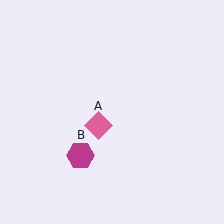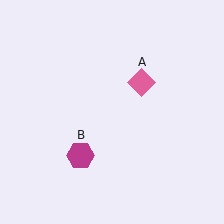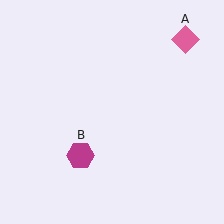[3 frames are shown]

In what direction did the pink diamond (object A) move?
The pink diamond (object A) moved up and to the right.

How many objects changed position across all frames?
1 object changed position: pink diamond (object A).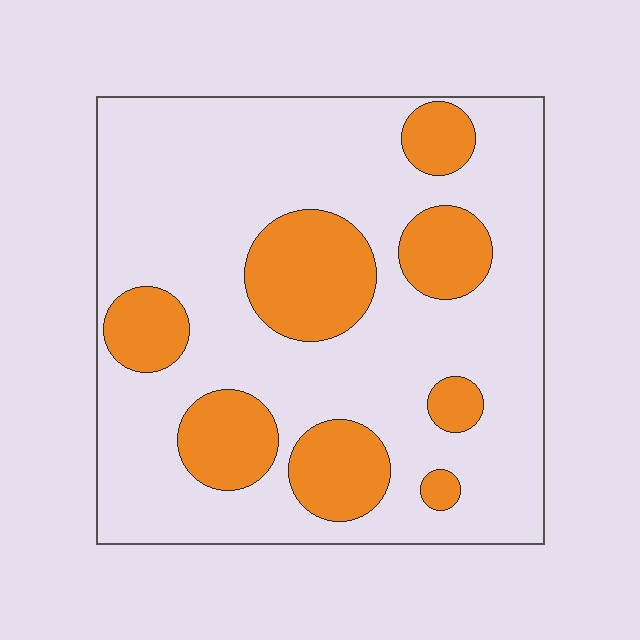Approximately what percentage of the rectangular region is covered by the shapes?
Approximately 25%.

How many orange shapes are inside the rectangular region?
8.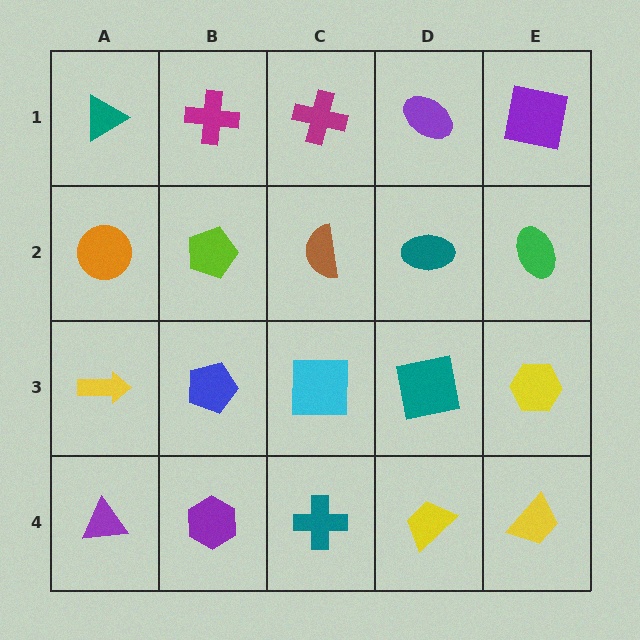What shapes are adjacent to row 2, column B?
A magenta cross (row 1, column B), a blue pentagon (row 3, column B), an orange circle (row 2, column A), a brown semicircle (row 2, column C).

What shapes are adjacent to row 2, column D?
A purple ellipse (row 1, column D), a teal square (row 3, column D), a brown semicircle (row 2, column C), a green ellipse (row 2, column E).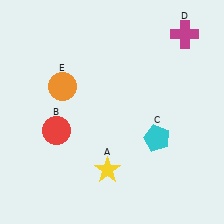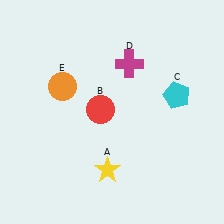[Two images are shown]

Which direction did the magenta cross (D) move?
The magenta cross (D) moved left.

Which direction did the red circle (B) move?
The red circle (B) moved right.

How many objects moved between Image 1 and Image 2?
3 objects moved between the two images.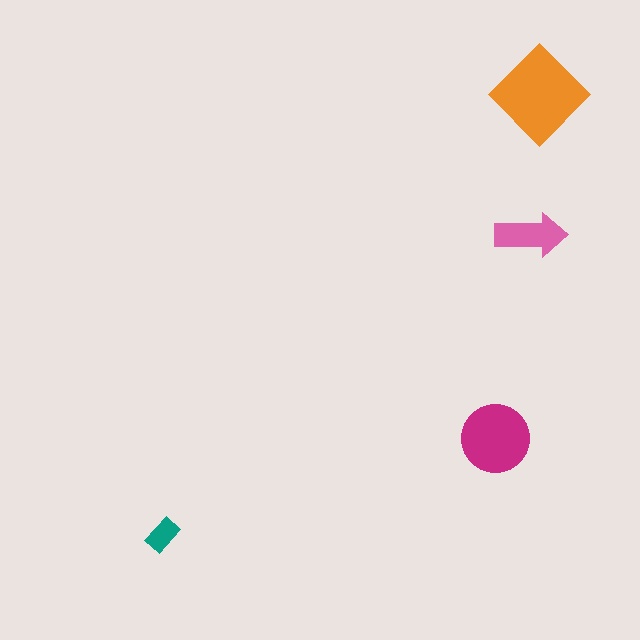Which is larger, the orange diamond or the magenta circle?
The orange diamond.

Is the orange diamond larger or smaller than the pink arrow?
Larger.